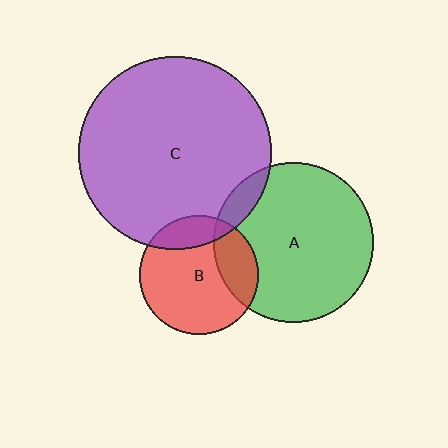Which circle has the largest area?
Circle C (purple).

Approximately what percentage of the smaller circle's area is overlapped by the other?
Approximately 20%.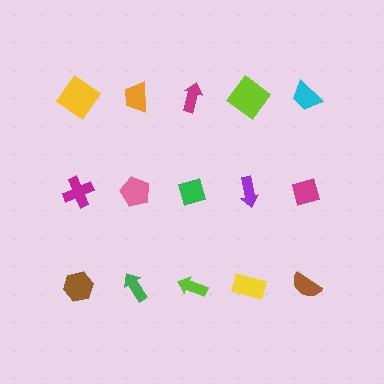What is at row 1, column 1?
A yellow diamond.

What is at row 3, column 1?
A brown hexagon.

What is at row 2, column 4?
A purple arrow.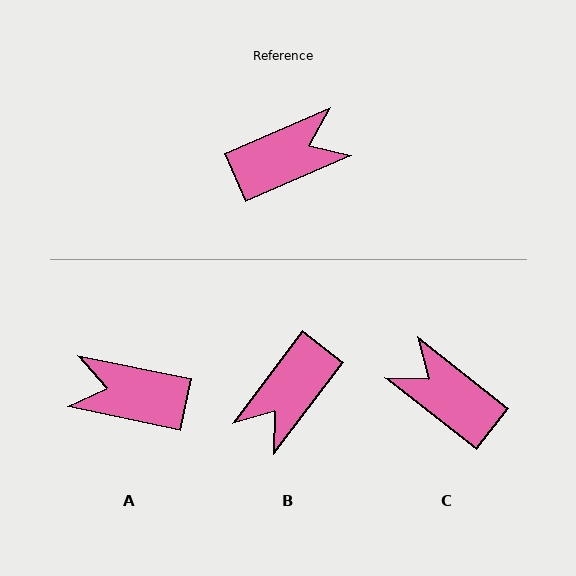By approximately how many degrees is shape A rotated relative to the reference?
Approximately 145 degrees counter-clockwise.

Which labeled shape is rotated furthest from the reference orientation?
B, about 150 degrees away.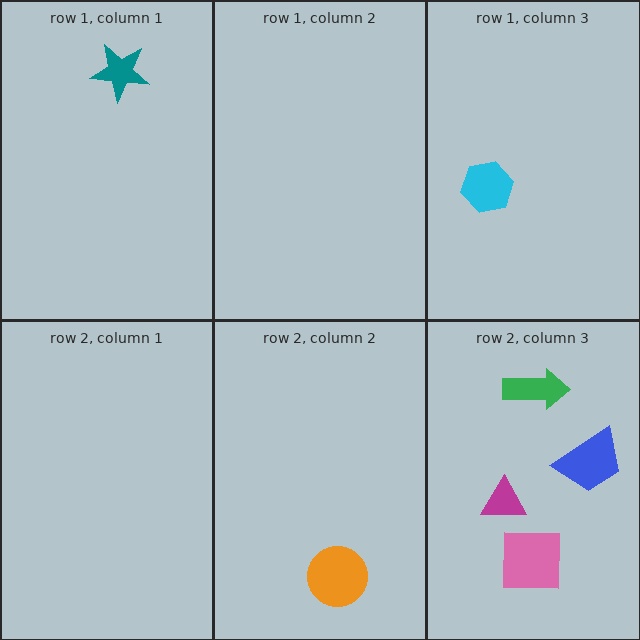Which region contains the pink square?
The row 2, column 3 region.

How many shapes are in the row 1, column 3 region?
1.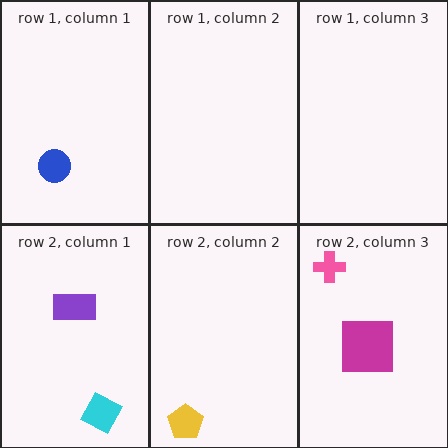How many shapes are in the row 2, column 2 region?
1.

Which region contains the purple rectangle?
The row 2, column 1 region.